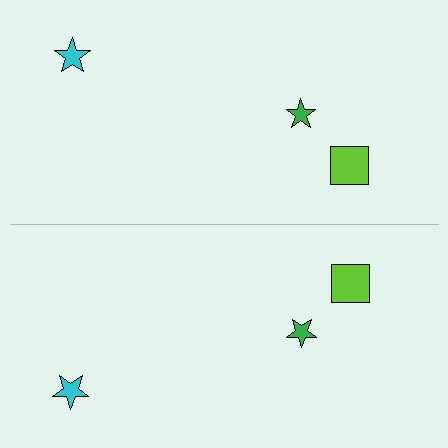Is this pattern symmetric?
Yes, this pattern has bilateral (reflection) symmetry.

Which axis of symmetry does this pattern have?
The pattern has a horizontal axis of symmetry running through the center of the image.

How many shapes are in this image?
There are 6 shapes in this image.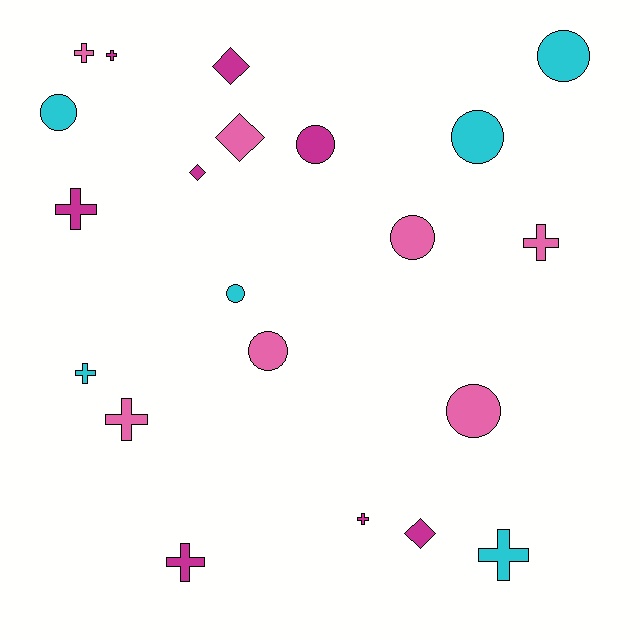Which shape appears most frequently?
Cross, with 9 objects.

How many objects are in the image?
There are 21 objects.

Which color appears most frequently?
Magenta, with 8 objects.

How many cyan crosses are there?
There are 2 cyan crosses.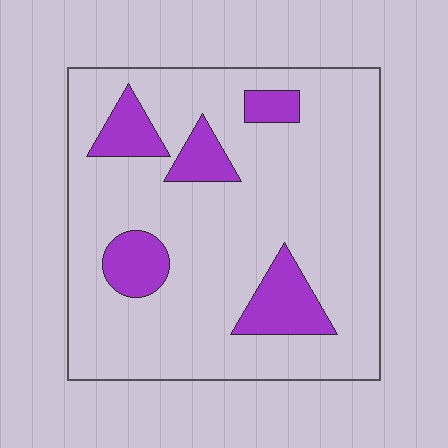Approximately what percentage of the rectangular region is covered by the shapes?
Approximately 15%.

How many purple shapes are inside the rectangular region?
5.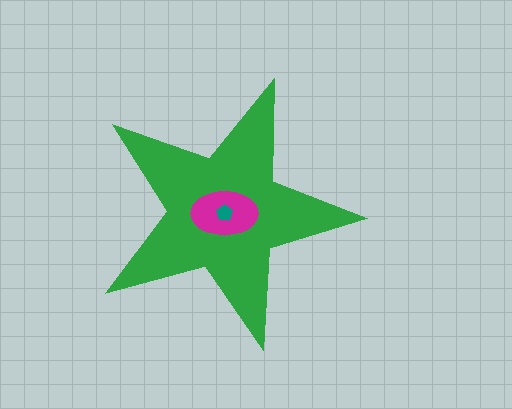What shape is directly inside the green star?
The magenta ellipse.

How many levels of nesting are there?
3.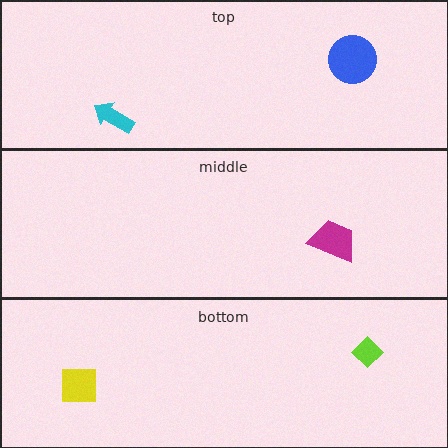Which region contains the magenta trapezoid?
The middle region.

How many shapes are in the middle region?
1.